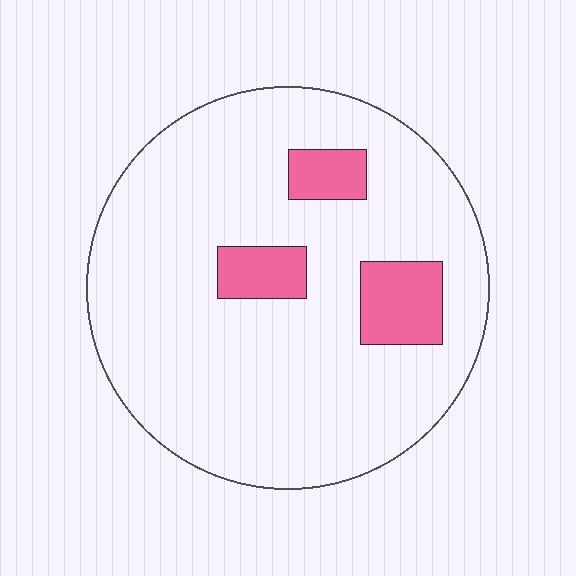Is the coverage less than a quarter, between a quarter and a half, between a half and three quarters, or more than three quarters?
Less than a quarter.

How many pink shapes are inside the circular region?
3.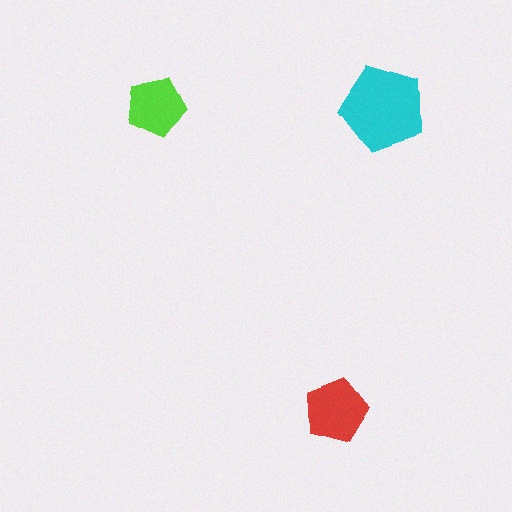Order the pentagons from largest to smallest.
the cyan one, the red one, the lime one.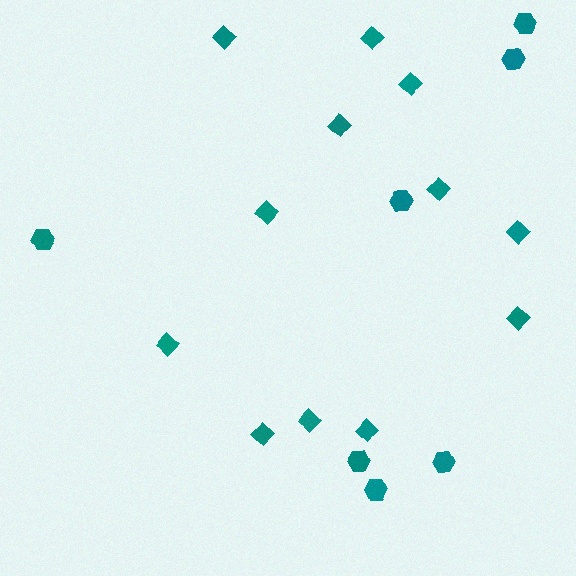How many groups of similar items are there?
There are 2 groups: one group of diamonds (12) and one group of hexagons (7).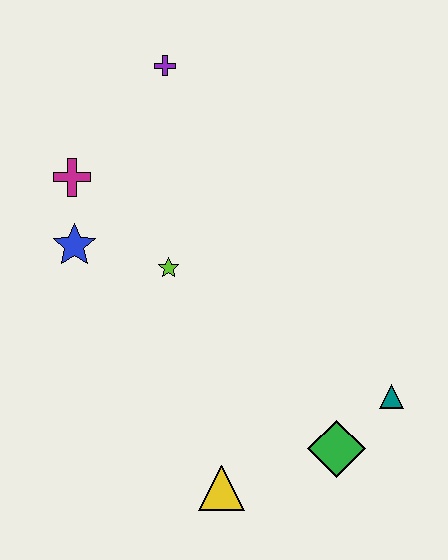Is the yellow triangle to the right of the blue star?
Yes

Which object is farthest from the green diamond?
The purple cross is farthest from the green diamond.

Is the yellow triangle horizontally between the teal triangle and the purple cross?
Yes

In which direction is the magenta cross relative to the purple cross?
The magenta cross is below the purple cross.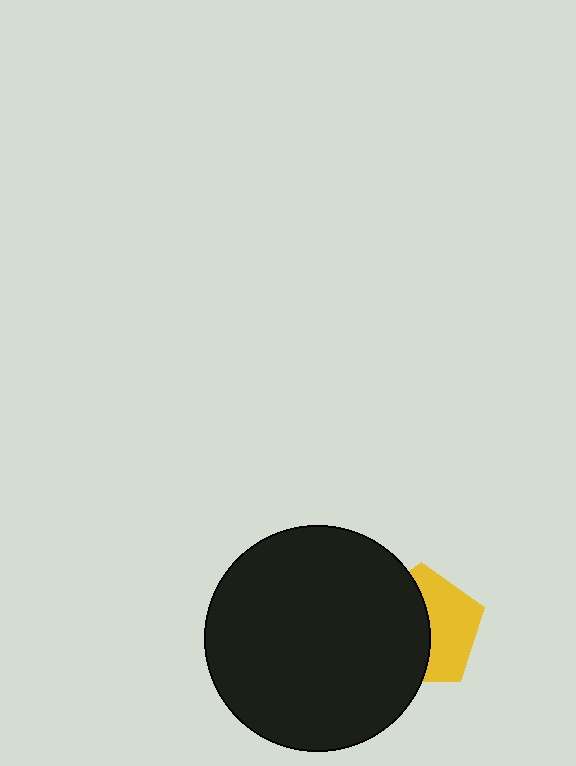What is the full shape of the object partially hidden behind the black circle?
The partially hidden object is a yellow pentagon.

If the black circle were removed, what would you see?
You would see the complete yellow pentagon.